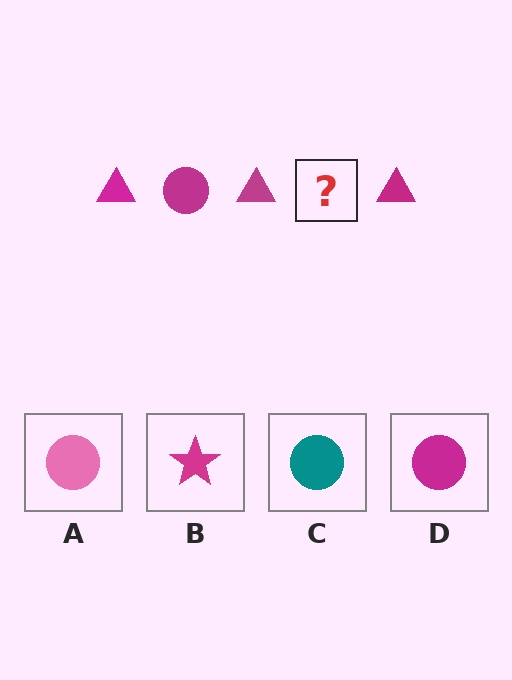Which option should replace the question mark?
Option D.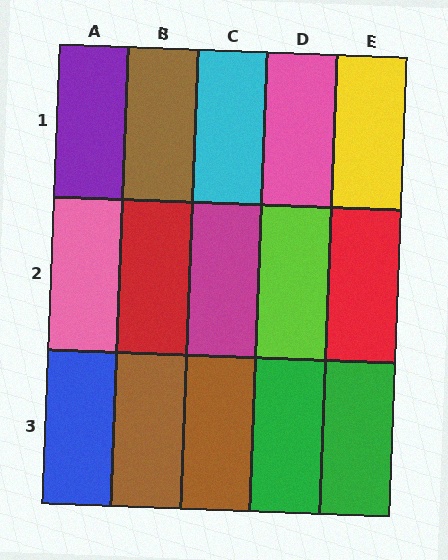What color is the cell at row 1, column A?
Purple.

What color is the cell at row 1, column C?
Cyan.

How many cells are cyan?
1 cell is cyan.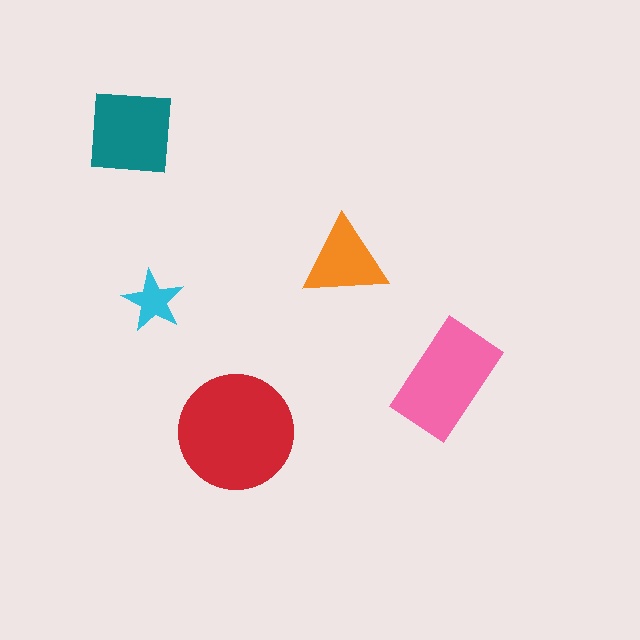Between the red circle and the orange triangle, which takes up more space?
The red circle.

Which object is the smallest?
The cyan star.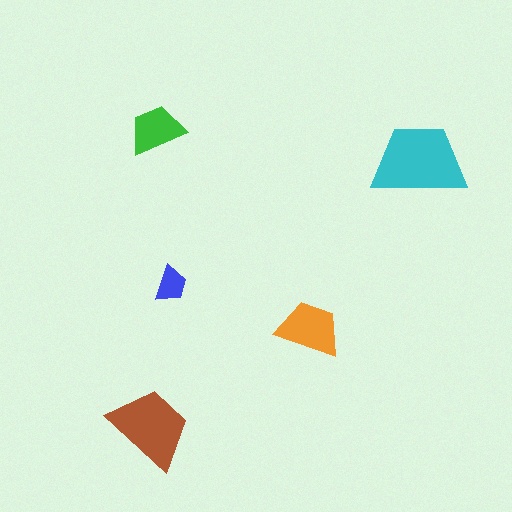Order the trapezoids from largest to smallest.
the cyan one, the brown one, the orange one, the green one, the blue one.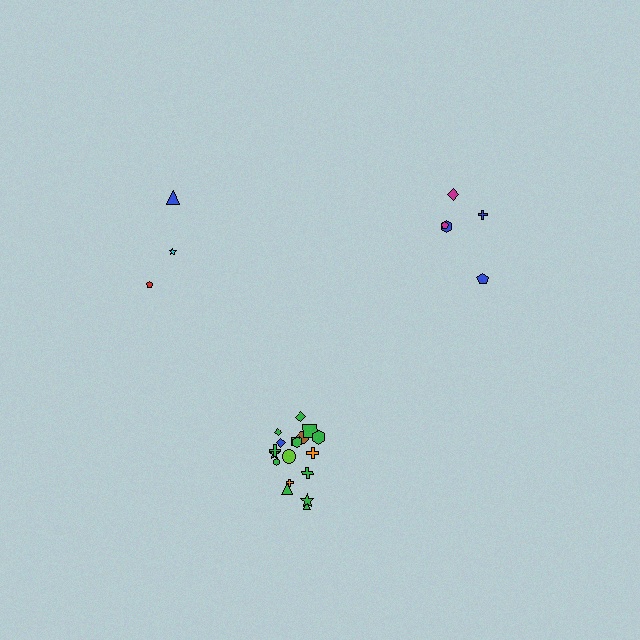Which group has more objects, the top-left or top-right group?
The top-right group.